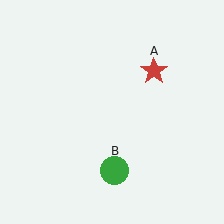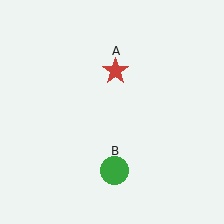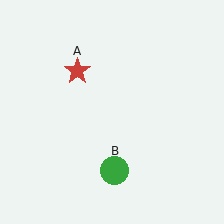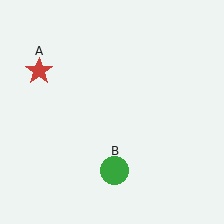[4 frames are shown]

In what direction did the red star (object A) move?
The red star (object A) moved left.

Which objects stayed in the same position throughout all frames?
Green circle (object B) remained stationary.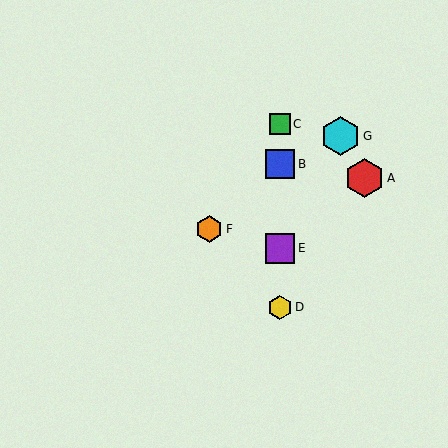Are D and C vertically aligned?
Yes, both are at x≈280.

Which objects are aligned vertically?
Objects B, C, D, E are aligned vertically.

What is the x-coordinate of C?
Object C is at x≈280.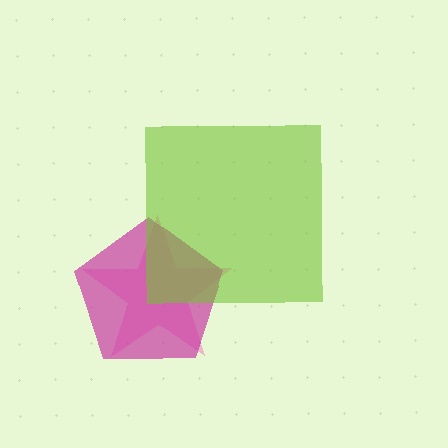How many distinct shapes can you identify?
There are 3 distinct shapes: a pink star, a magenta pentagon, a lime square.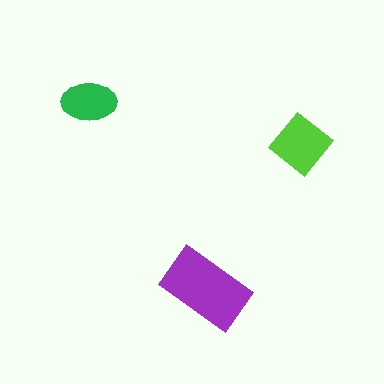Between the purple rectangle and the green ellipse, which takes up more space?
The purple rectangle.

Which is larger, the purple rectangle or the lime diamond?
The purple rectangle.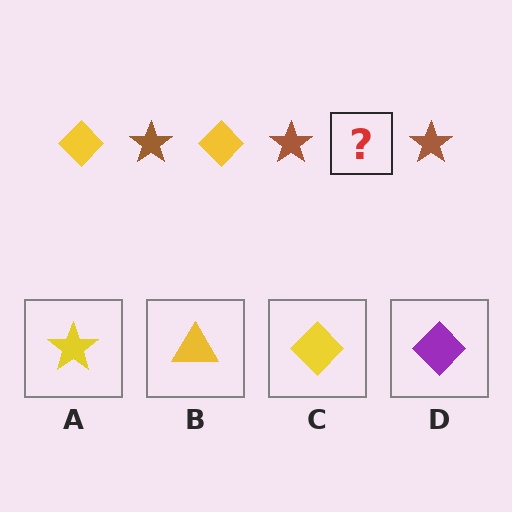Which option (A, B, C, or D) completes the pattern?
C.